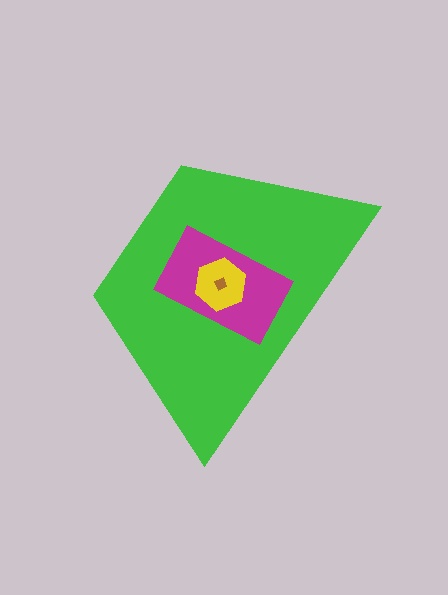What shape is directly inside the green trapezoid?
The magenta rectangle.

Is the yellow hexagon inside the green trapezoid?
Yes.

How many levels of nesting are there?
4.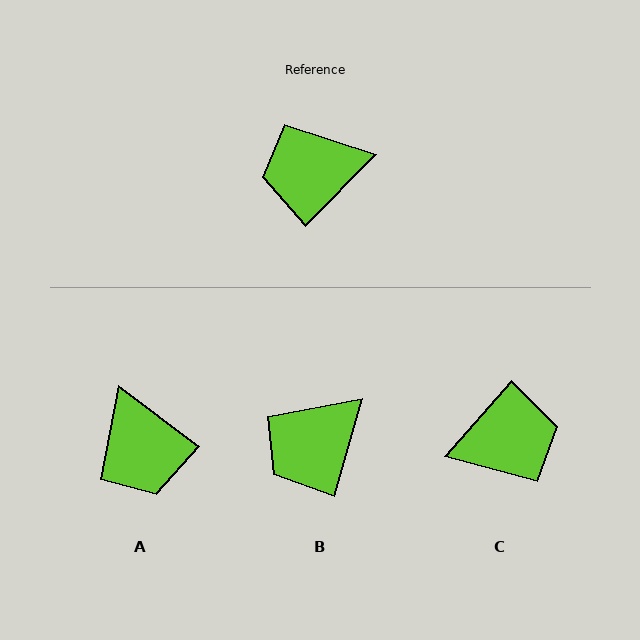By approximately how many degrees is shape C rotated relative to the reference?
Approximately 177 degrees clockwise.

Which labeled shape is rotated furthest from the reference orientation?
C, about 177 degrees away.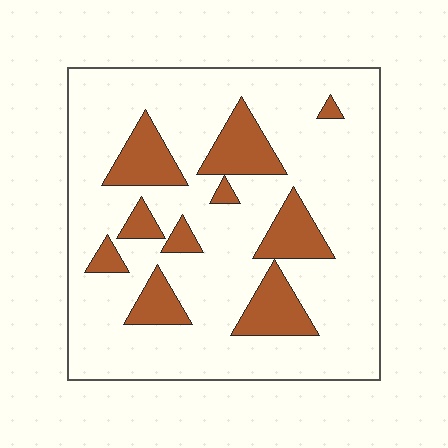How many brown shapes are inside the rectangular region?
10.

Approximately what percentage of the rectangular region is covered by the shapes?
Approximately 20%.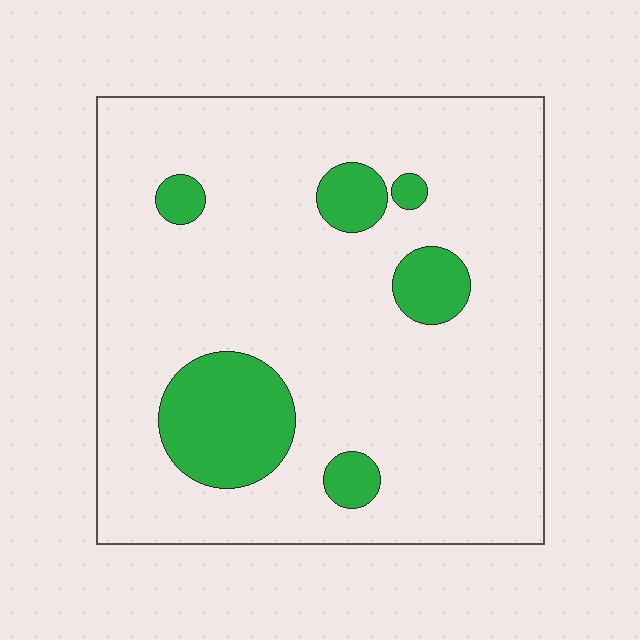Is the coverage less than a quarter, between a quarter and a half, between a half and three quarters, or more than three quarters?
Less than a quarter.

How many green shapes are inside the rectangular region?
6.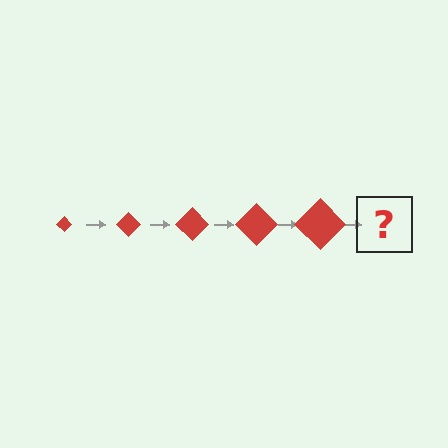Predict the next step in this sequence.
The next step is a red diamond, larger than the previous one.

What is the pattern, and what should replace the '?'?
The pattern is that the diamond gets progressively larger each step. The '?' should be a red diamond, larger than the previous one.